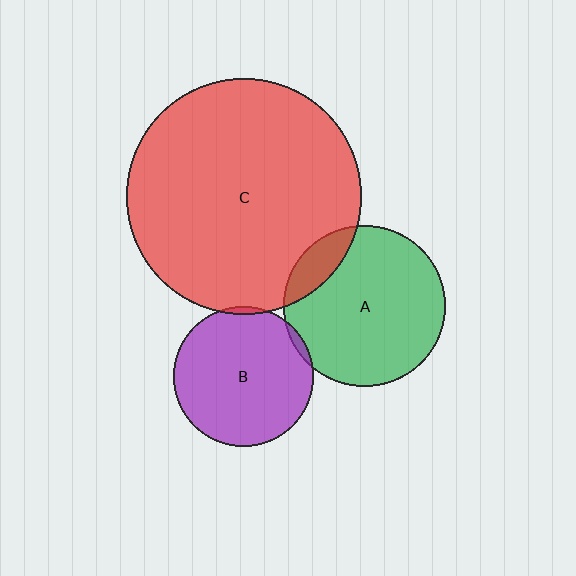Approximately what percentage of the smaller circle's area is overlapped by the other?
Approximately 15%.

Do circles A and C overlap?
Yes.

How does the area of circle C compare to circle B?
Approximately 2.8 times.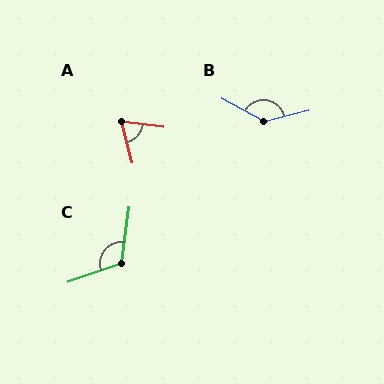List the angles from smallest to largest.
A (69°), C (117°), B (137°).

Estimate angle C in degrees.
Approximately 117 degrees.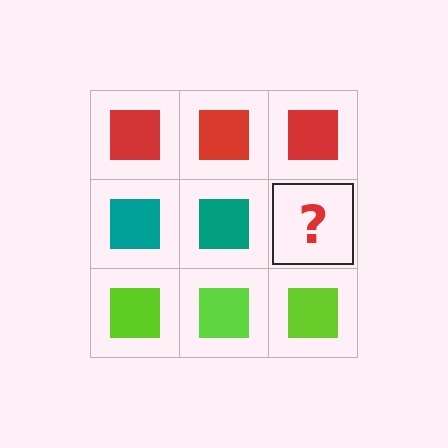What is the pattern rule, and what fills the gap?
The rule is that each row has a consistent color. The gap should be filled with a teal square.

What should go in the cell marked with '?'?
The missing cell should contain a teal square.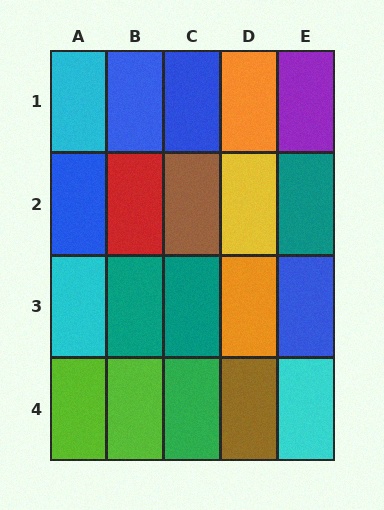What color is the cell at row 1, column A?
Cyan.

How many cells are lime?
2 cells are lime.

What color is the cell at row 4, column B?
Lime.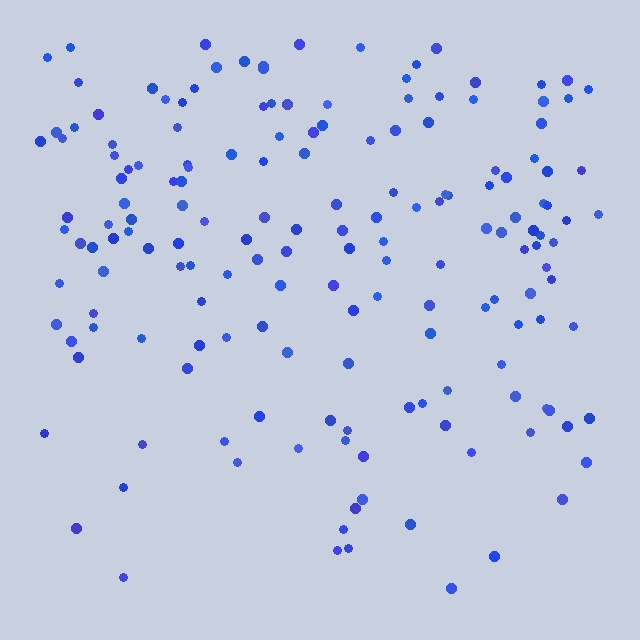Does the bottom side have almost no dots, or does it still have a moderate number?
Still a moderate number, just noticeably fewer than the top.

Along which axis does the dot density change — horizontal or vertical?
Vertical.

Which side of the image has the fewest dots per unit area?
The bottom.